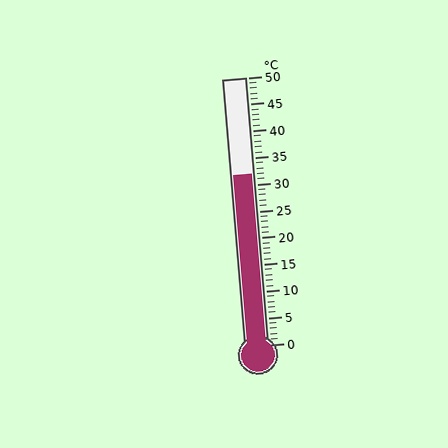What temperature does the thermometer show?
The thermometer shows approximately 32°C.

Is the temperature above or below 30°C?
The temperature is above 30°C.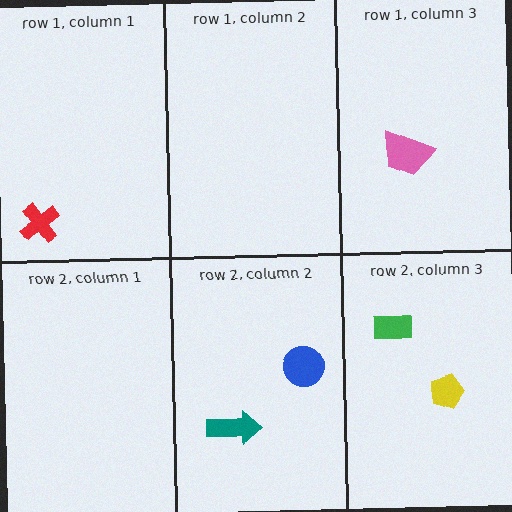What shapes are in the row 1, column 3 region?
The pink trapezoid.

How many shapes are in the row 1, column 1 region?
1.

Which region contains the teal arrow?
The row 2, column 2 region.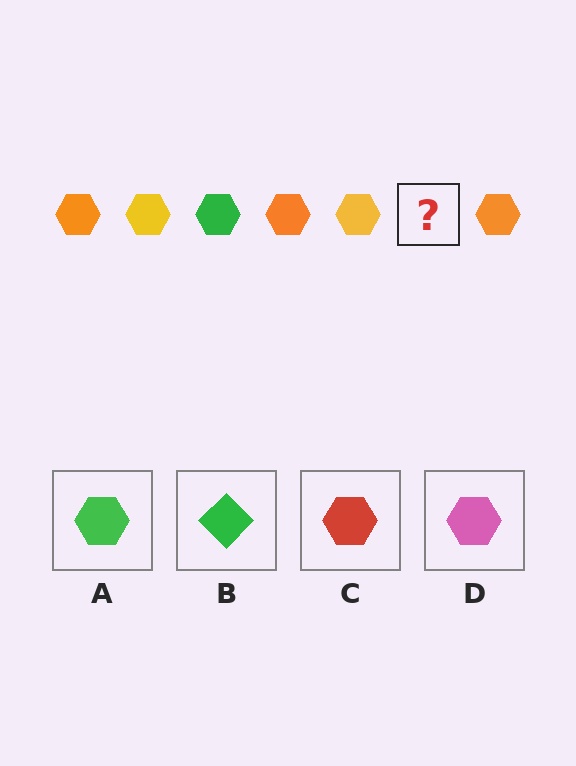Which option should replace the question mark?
Option A.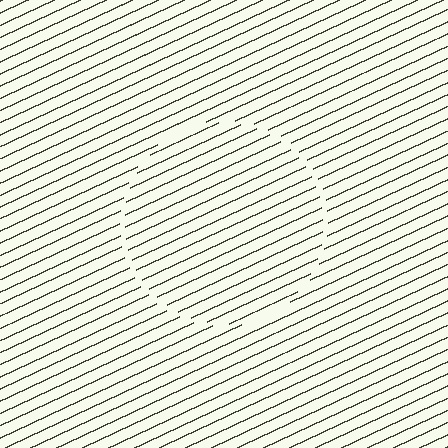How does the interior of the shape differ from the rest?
The interior of the shape contains the same grating, shifted by half a period — the contour is defined by the phase discontinuity where line-ends from the inner and outer gratings abut.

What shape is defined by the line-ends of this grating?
An illusory circle. The interior of the shape contains the same grating, shifted by half a period — the contour is defined by the phase discontinuity where line-ends from the inner and outer gratings abut.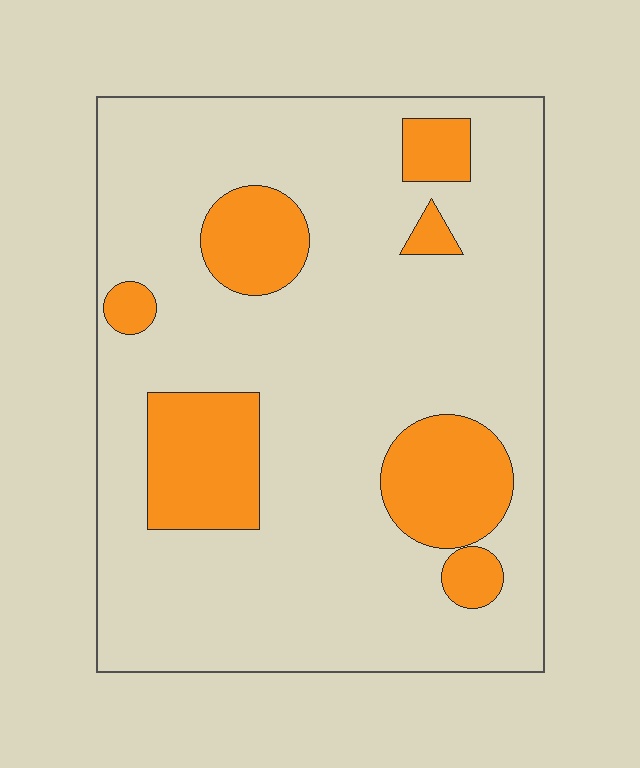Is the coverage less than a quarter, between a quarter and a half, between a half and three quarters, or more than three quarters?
Less than a quarter.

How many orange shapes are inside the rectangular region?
7.